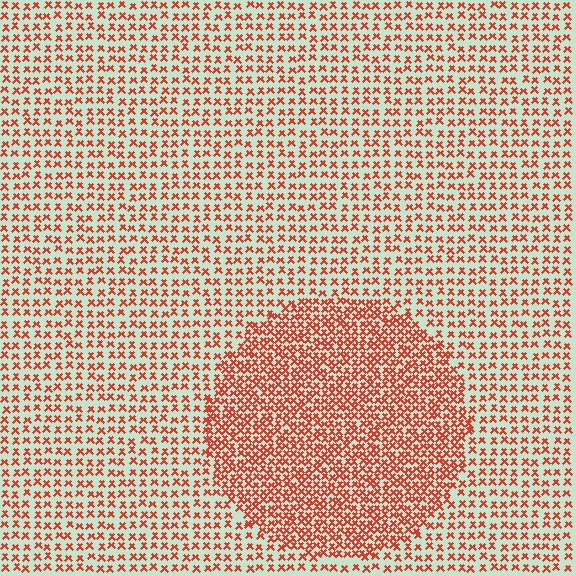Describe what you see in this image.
The image contains small red elements arranged at two different densities. A circle-shaped region is visible where the elements are more densely packed than the surrounding area.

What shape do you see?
I see a circle.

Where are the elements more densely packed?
The elements are more densely packed inside the circle boundary.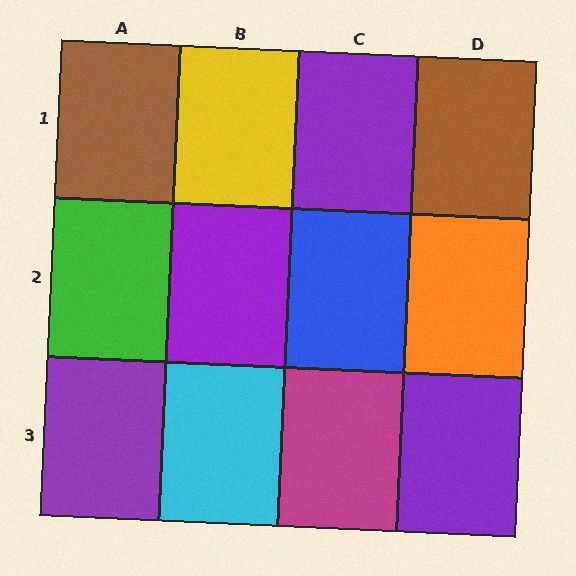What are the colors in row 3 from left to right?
Purple, cyan, magenta, purple.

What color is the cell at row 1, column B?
Yellow.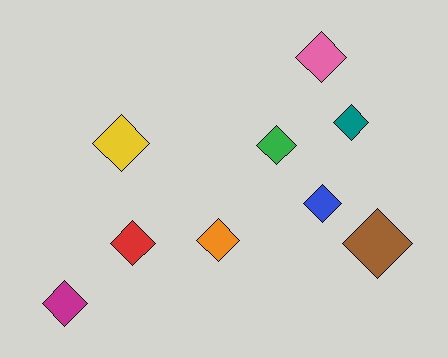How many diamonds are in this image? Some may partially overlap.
There are 9 diamonds.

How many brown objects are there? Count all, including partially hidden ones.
There is 1 brown object.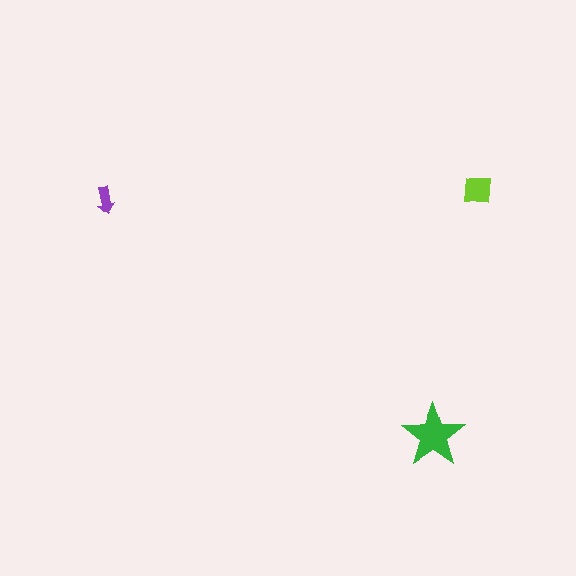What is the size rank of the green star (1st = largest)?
1st.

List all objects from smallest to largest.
The purple arrow, the lime square, the green star.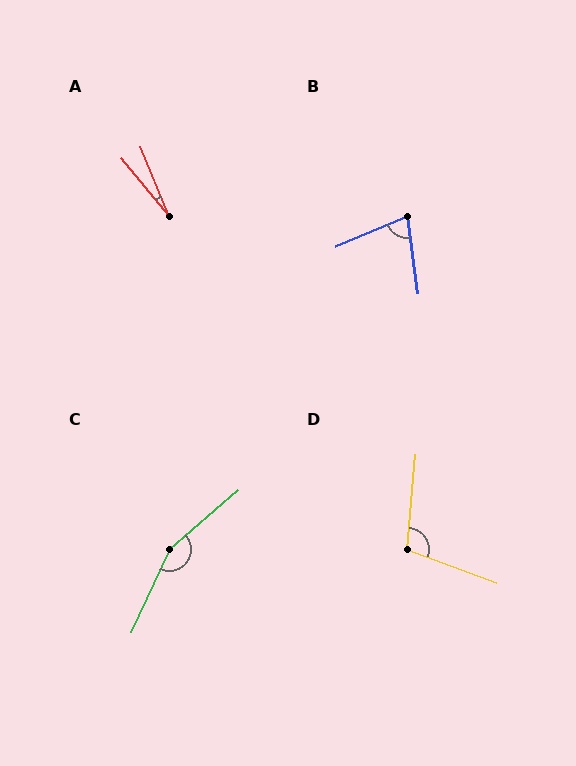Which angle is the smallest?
A, at approximately 17 degrees.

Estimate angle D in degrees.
Approximately 106 degrees.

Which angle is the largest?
C, at approximately 156 degrees.